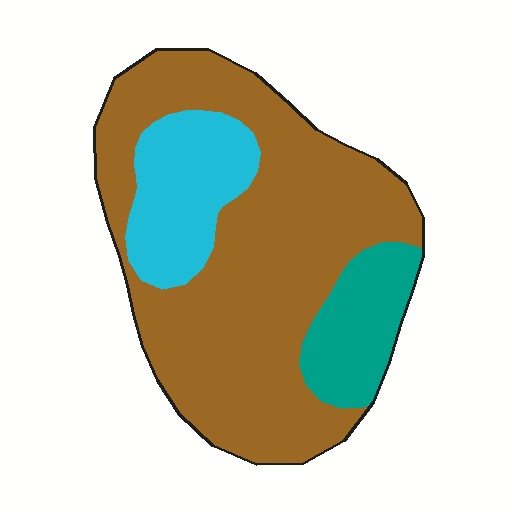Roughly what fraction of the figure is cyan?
Cyan covers about 15% of the figure.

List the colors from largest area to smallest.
From largest to smallest: brown, cyan, teal.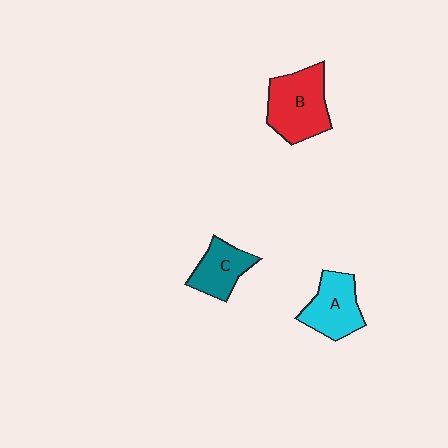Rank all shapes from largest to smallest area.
From largest to smallest: B (red), A (cyan), C (teal).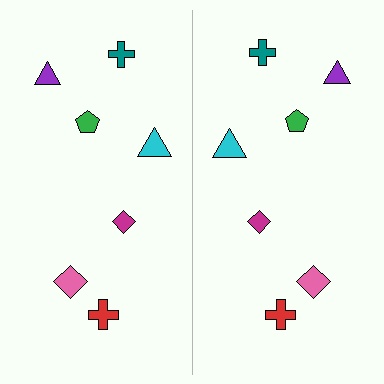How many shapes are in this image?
There are 14 shapes in this image.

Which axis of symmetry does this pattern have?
The pattern has a vertical axis of symmetry running through the center of the image.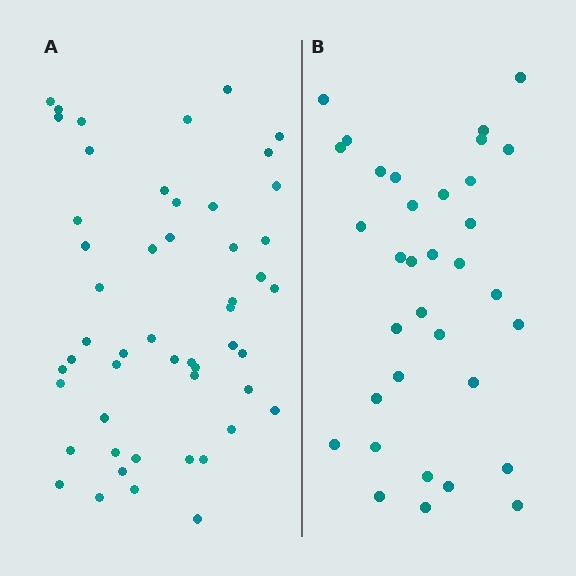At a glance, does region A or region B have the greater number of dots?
Region A (the left region) has more dots.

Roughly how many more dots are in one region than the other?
Region A has approximately 15 more dots than region B.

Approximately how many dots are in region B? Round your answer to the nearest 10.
About 30 dots. (The exact count is 34, which rounds to 30.)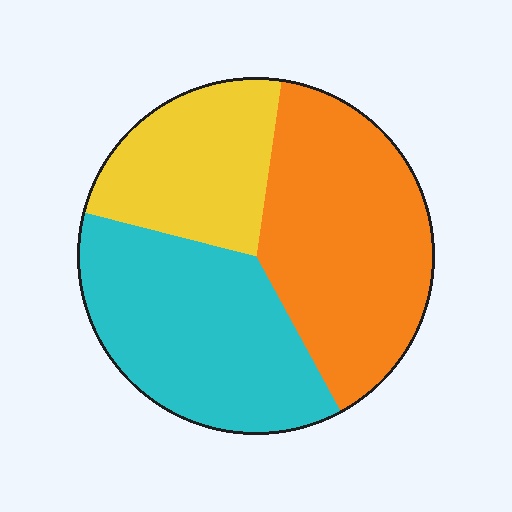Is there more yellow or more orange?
Orange.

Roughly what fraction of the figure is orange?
Orange takes up about two fifths (2/5) of the figure.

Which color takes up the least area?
Yellow, at roughly 25%.